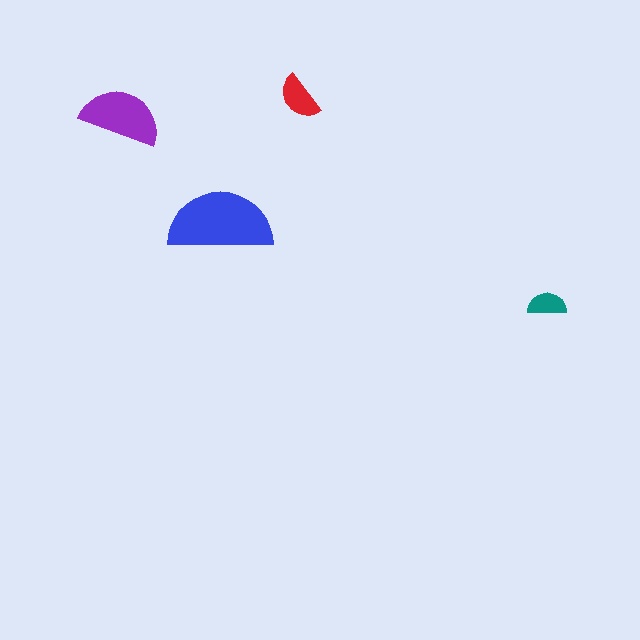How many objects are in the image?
There are 4 objects in the image.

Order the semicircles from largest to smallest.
the blue one, the purple one, the red one, the teal one.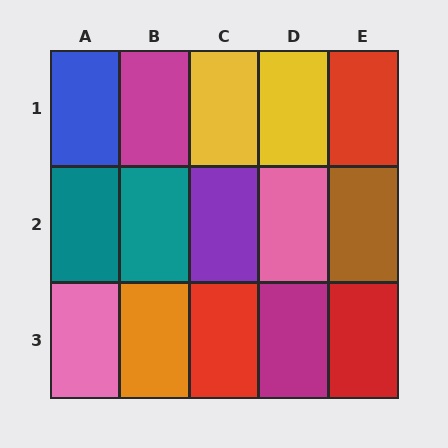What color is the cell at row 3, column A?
Pink.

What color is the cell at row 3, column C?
Red.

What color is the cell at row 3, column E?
Red.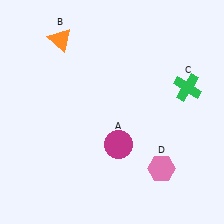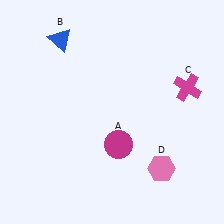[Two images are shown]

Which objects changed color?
B changed from orange to blue. C changed from green to magenta.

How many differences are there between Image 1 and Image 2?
There are 2 differences between the two images.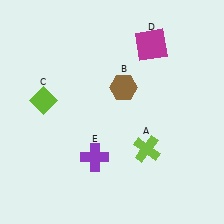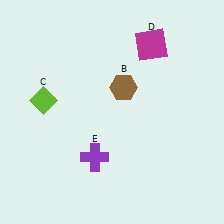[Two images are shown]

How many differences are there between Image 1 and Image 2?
There is 1 difference between the two images.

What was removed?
The lime cross (A) was removed in Image 2.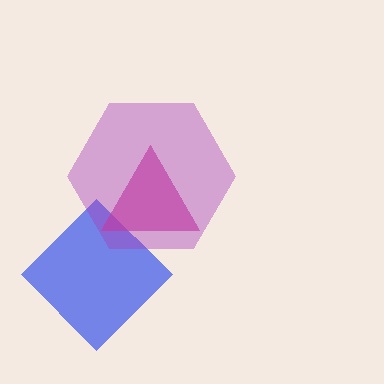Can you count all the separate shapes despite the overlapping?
Yes, there are 3 separate shapes.